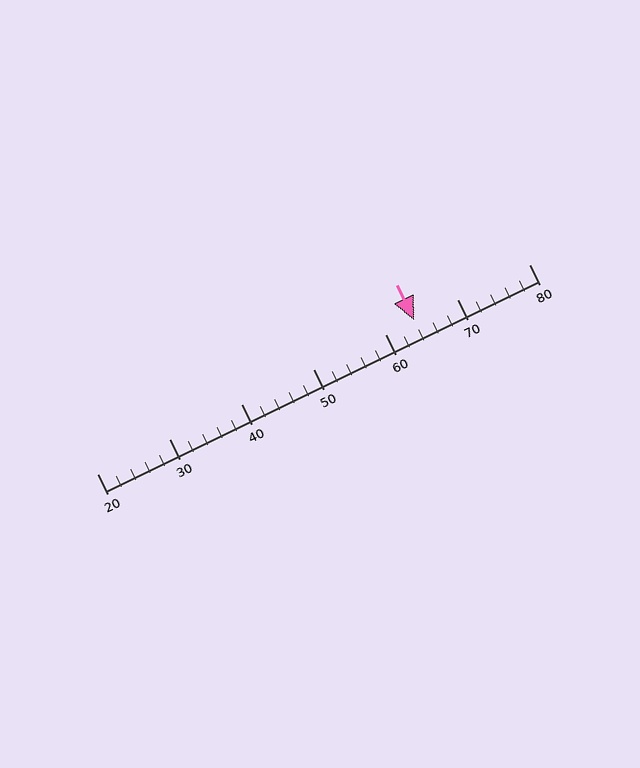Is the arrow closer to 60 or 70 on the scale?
The arrow is closer to 60.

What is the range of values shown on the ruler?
The ruler shows values from 20 to 80.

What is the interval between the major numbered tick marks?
The major tick marks are spaced 10 units apart.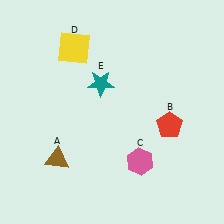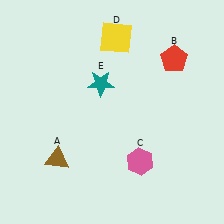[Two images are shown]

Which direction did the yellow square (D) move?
The yellow square (D) moved right.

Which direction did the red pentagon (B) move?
The red pentagon (B) moved up.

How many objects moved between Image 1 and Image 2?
2 objects moved between the two images.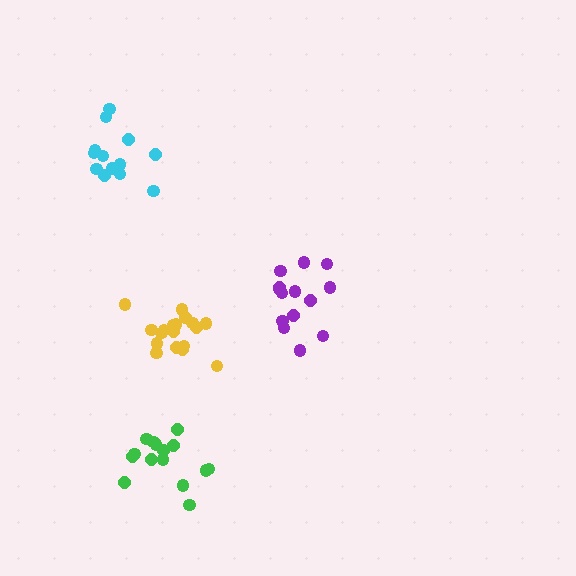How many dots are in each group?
Group 1: 13 dots, Group 2: 14 dots, Group 3: 15 dots, Group 4: 18 dots (60 total).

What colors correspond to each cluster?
The clusters are colored: cyan, purple, green, yellow.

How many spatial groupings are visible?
There are 4 spatial groupings.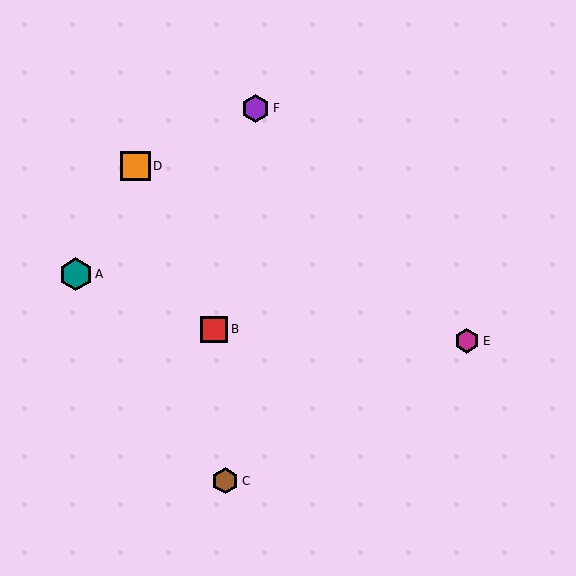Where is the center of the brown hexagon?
The center of the brown hexagon is at (225, 481).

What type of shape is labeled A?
Shape A is a teal hexagon.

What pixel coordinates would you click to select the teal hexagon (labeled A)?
Click at (76, 274) to select the teal hexagon A.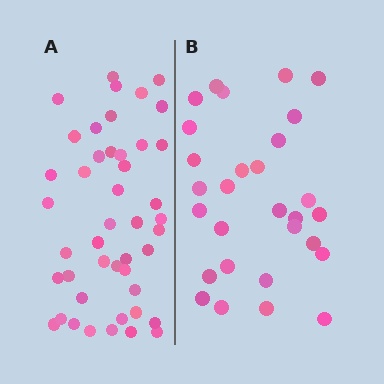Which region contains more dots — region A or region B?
Region A (the left region) has more dots.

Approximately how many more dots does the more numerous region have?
Region A has approximately 15 more dots than region B.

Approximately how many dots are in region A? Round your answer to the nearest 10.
About 40 dots. (The exact count is 45, which rounds to 40.)